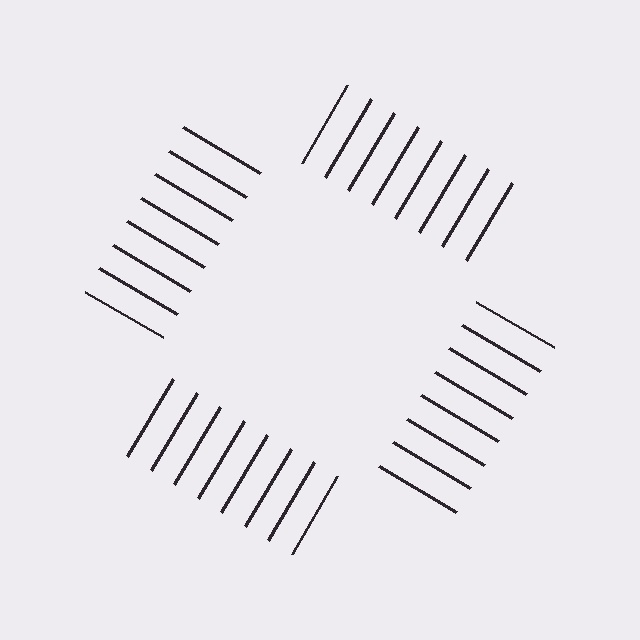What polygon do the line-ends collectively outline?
An illusory square — the line segments terminate on its edges but no continuous stroke is drawn.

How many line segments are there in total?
32 — 8 along each of the 4 edges.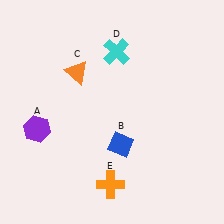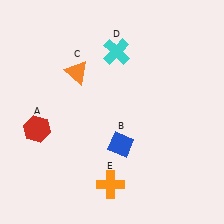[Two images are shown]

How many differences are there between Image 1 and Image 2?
There is 1 difference between the two images.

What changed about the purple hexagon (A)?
In Image 1, A is purple. In Image 2, it changed to red.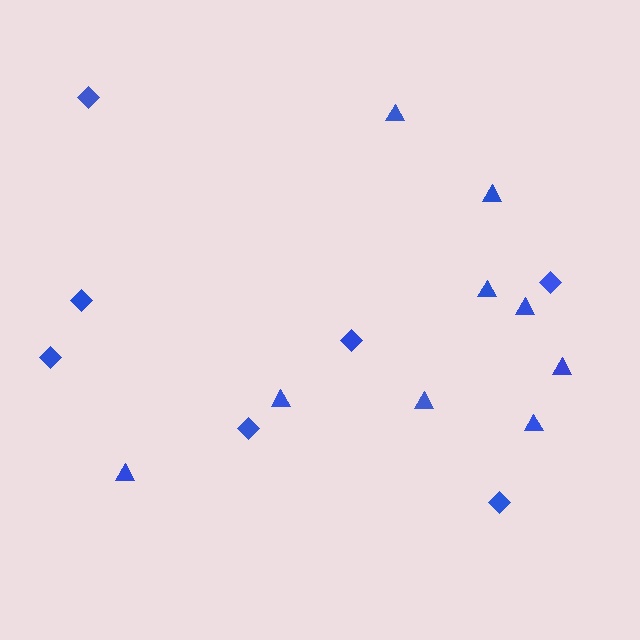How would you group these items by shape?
There are 2 groups: one group of triangles (9) and one group of diamonds (7).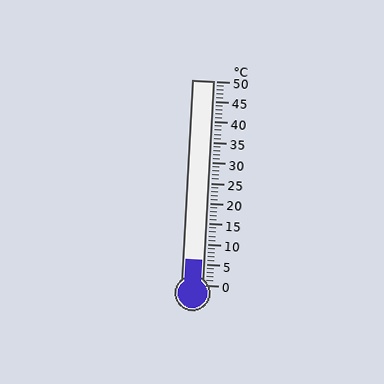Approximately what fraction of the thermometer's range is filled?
The thermometer is filled to approximately 10% of its range.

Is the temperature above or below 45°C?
The temperature is below 45°C.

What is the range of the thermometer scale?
The thermometer scale ranges from 0°C to 50°C.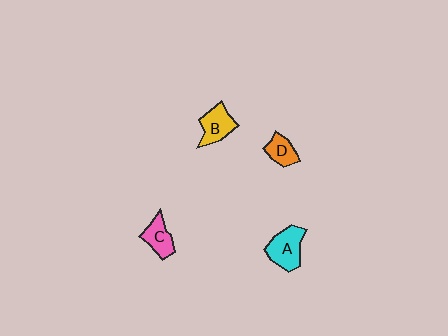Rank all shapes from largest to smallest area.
From largest to smallest: A (cyan), B (yellow), C (pink), D (orange).